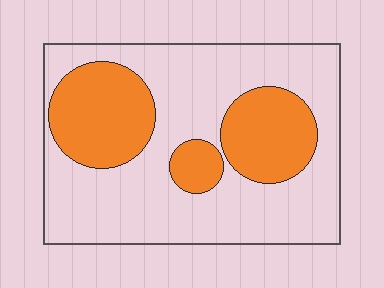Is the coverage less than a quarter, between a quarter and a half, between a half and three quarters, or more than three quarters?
Between a quarter and a half.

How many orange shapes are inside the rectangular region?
3.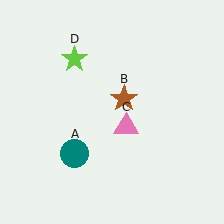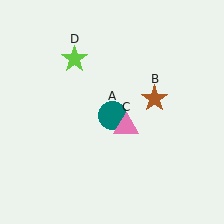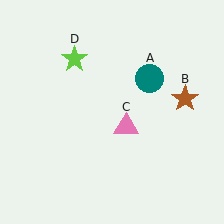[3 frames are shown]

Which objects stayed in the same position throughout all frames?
Pink triangle (object C) and lime star (object D) remained stationary.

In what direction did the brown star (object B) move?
The brown star (object B) moved right.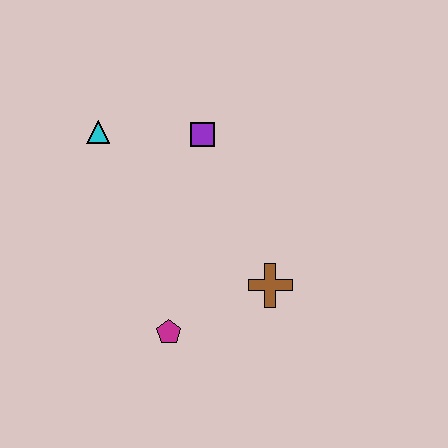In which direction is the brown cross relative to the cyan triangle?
The brown cross is to the right of the cyan triangle.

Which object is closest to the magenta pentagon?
The brown cross is closest to the magenta pentagon.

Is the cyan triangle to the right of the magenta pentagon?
No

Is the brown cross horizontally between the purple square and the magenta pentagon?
No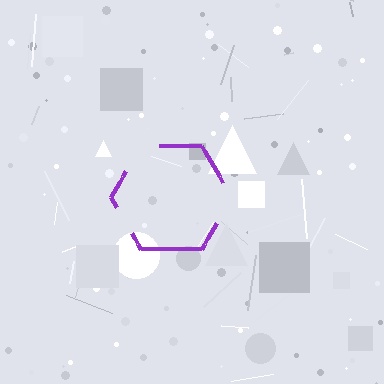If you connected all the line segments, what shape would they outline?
They would outline a hexagon.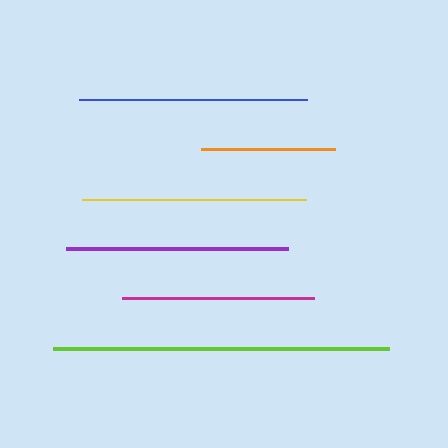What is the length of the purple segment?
The purple segment is approximately 222 pixels long.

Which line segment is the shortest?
The orange line is the shortest at approximately 135 pixels.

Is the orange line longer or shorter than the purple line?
The purple line is longer than the orange line.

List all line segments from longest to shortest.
From longest to shortest: lime, blue, yellow, purple, magenta, orange.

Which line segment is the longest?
The lime line is the longest at approximately 336 pixels.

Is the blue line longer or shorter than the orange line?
The blue line is longer than the orange line.